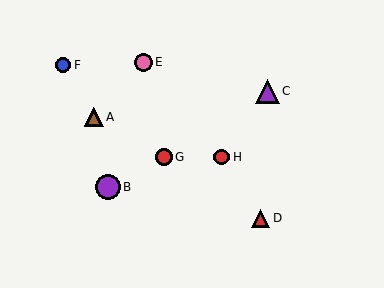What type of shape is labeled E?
Shape E is a pink circle.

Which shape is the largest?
The purple circle (labeled B) is the largest.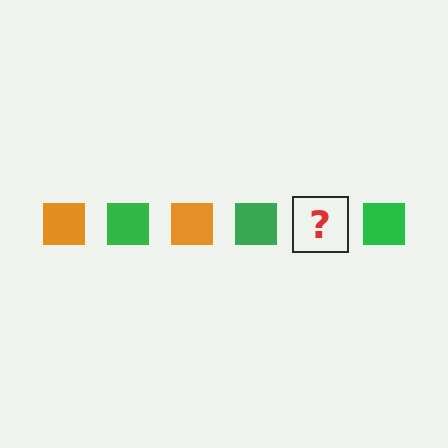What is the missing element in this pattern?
The missing element is an orange square.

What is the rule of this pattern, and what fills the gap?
The rule is that the pattern cycles through orange, green squares. The gap should be filled with an orange square.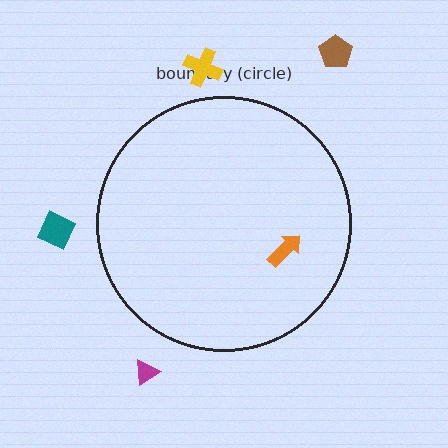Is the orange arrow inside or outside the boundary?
Inside.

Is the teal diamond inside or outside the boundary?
Outside.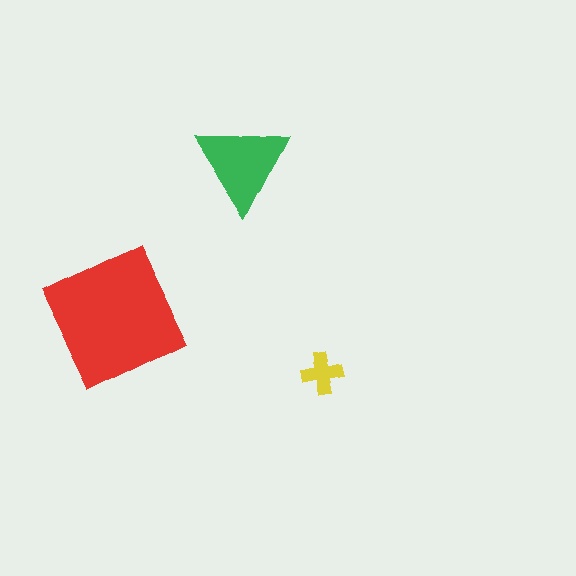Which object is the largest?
The red square.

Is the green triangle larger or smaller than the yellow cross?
Larger.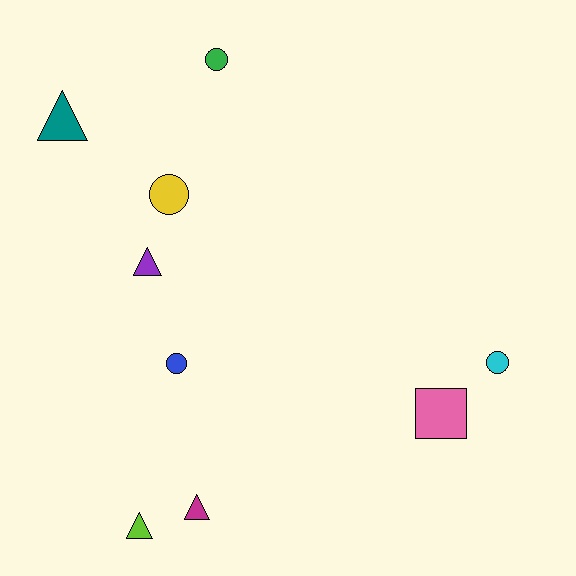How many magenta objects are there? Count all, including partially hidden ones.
There is 1 magenta object.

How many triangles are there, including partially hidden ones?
There are 4 triangles.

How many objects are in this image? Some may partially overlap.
There are 9 objects.